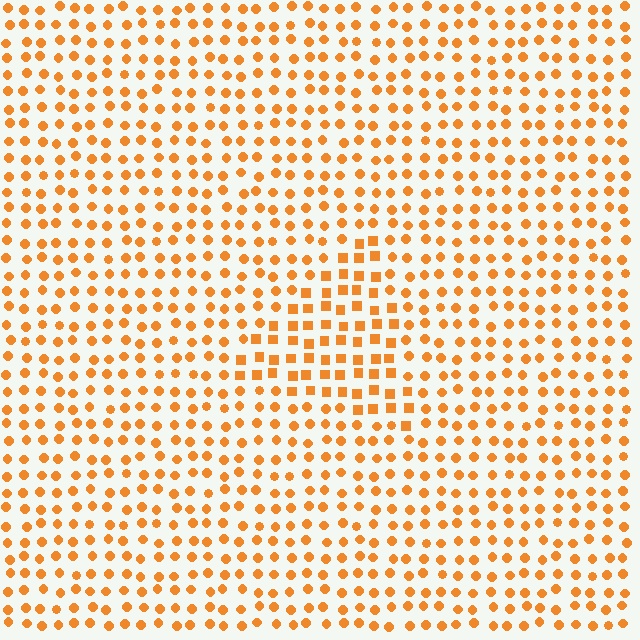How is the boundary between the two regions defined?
The boundary is defined by a change in element shape: squares inside vs. circles outside. All elements share the same color and spacing.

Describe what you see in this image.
The image is filled with small orange elements arranged in a uniform grid. A triangle-shaped region contains squares, while the surrounding area contains circles. The boundary is defined purely by the change in element shape.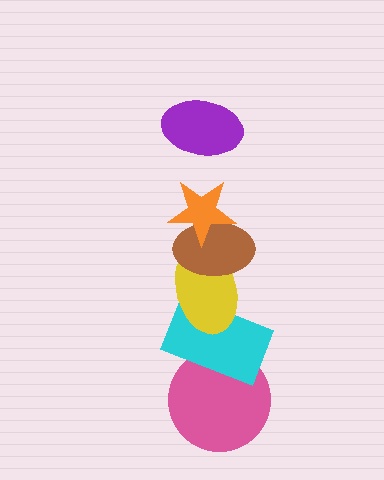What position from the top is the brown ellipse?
The brown ellipse is 3rd from the top.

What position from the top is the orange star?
The orange star is 2nd from the top.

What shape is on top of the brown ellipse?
The orange star is on top of the brown ellipse.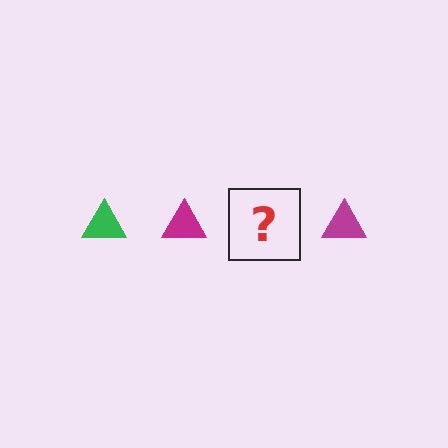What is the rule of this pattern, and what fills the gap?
The rule is that the pattern cycles through green, magenta triangles. The gap should be filled with a green triangle.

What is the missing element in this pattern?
The missing element is a green triangle.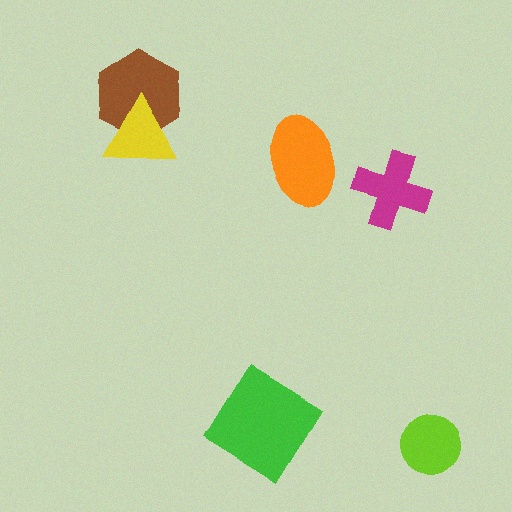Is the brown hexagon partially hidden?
Yes, it is partially covered by another shape.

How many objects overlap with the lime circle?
0 objects overlap with the lime circle.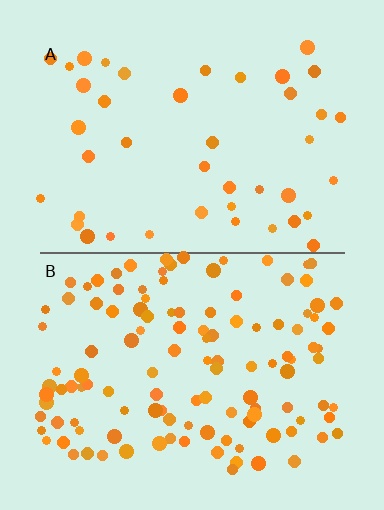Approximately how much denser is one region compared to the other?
Approximately 2.9× — region B over region A.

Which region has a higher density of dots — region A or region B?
B (the bottom).